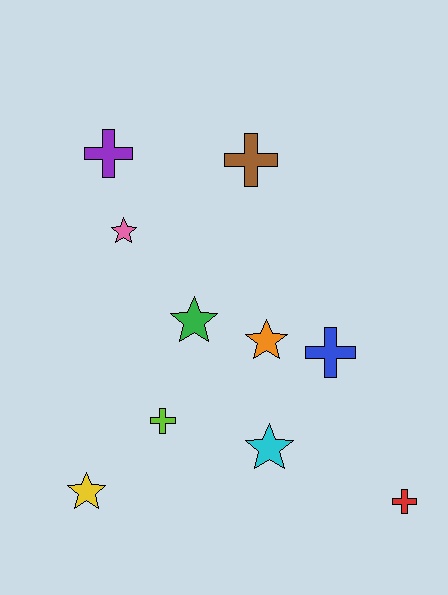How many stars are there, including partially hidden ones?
There are 5 stars.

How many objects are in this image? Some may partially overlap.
There are 10 objects.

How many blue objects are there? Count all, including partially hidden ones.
There is 1 blue object.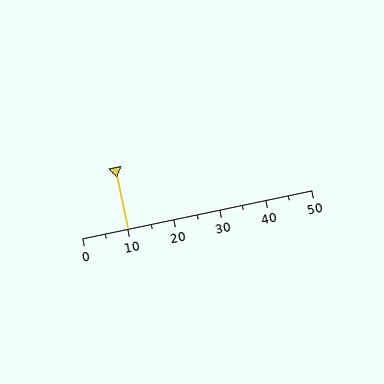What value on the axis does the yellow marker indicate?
The marker indicates approximately 10.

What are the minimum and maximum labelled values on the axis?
The axis runs from 0 to 50.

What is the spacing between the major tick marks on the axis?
The major ticks are spaced 10 apart.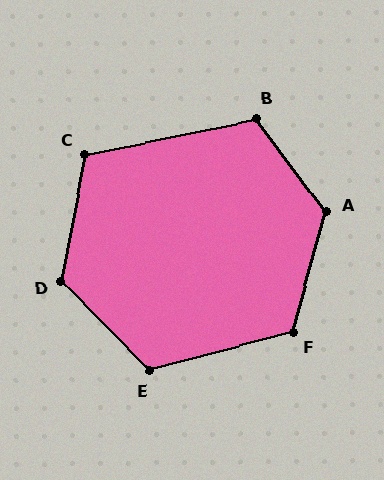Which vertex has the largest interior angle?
A, at approximately 128 degrees.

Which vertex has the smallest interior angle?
C, at approximately 112 degrees.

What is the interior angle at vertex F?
Approximately 120 degrees (obtuse).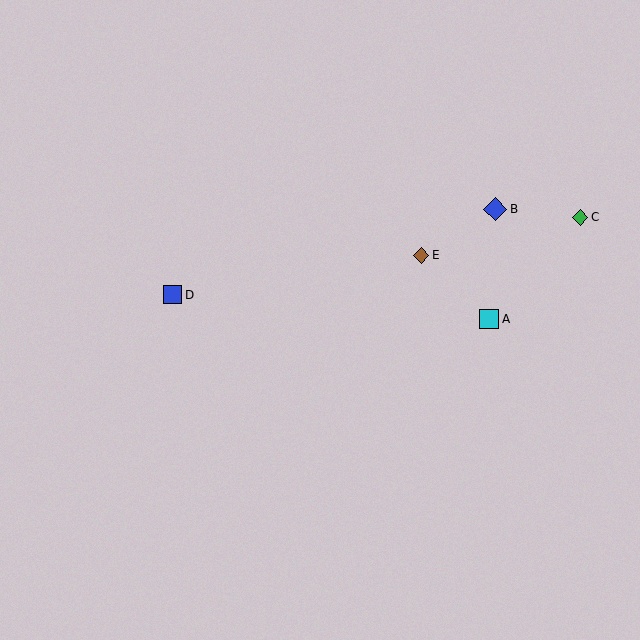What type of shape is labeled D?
Shape D is a blue square.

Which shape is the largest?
The blue diamond (labeled B) is the largest.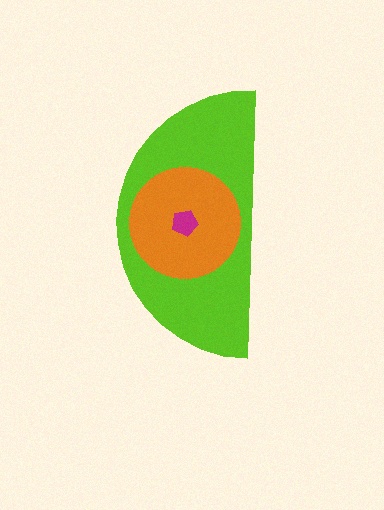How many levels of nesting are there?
3.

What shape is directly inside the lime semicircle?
The orange circle.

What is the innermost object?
The magenta pentagon.